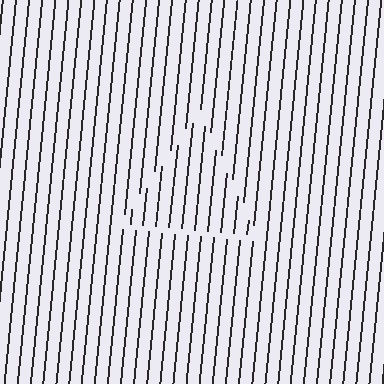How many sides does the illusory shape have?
3 sides — the line-ends trace a triangle.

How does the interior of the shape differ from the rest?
The interior of the shape contains the same grating, shifted by half a period — the contour is defined by the phase discontinuity where line-ends from the inner and outer gratings abut.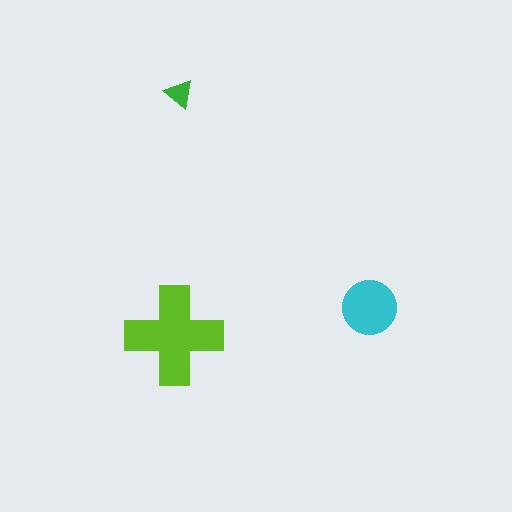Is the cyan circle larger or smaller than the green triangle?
Larger.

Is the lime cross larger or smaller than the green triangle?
Larger.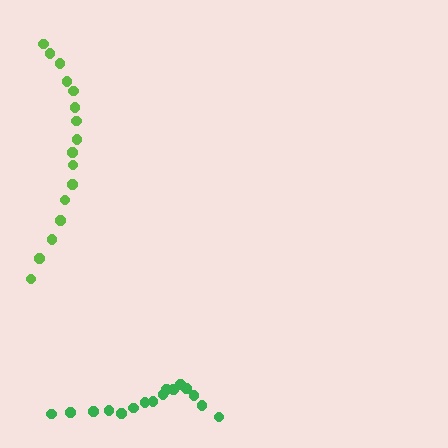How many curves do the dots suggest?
There are 2 distinct paths.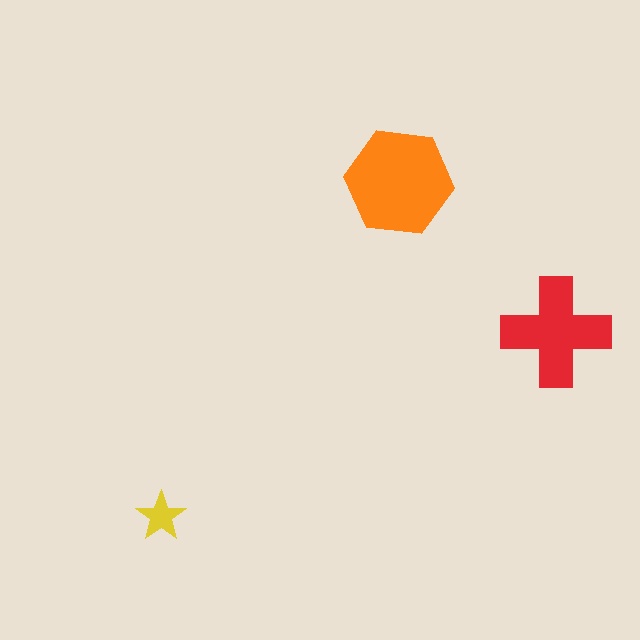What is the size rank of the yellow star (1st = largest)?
3rd.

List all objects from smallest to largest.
The yellow star, the red cross, the orange hexagon.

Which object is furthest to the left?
The yellow star is leftmost.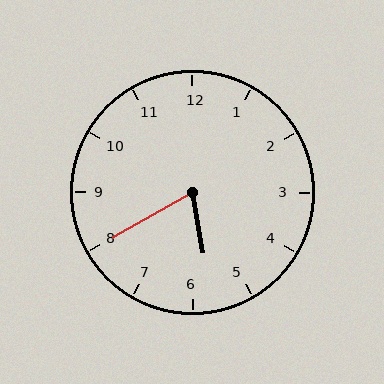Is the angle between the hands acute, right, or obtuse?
It is acute.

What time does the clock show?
5:40.